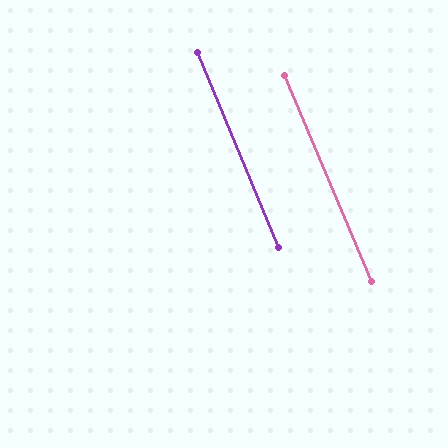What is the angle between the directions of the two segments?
Approximately 0 degrees.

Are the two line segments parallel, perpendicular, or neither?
Parallel — their directions differ by only 0.4°.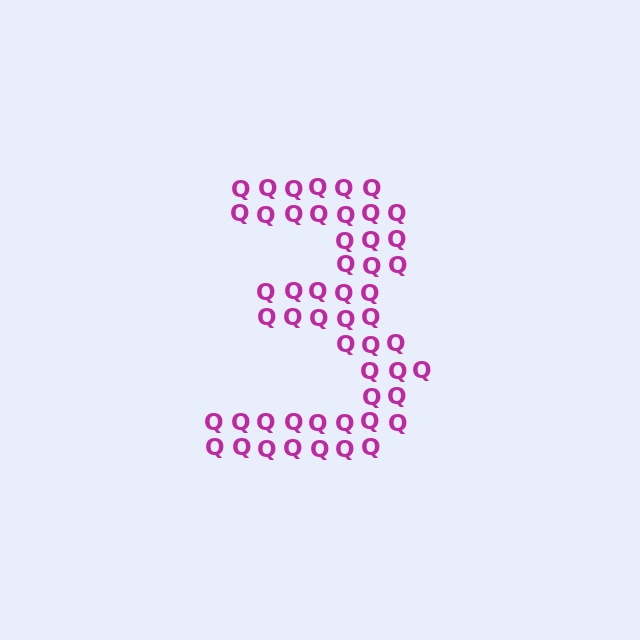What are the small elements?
The small elements are letter Q's.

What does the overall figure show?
The overall figure shows the digit 3.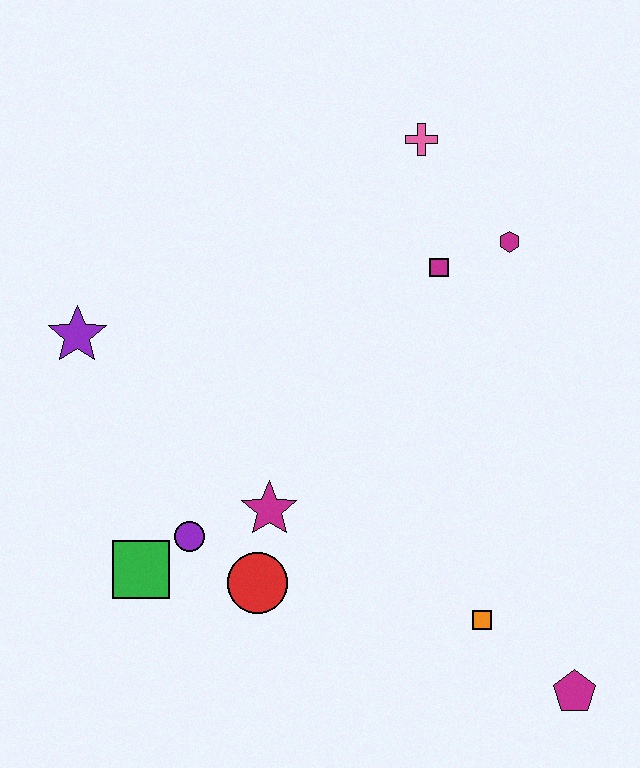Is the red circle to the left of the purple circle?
No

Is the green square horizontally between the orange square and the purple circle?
No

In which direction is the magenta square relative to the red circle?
The magenta square is above the red circle.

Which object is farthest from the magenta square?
The magenta pentagon is farthest from the magenta square.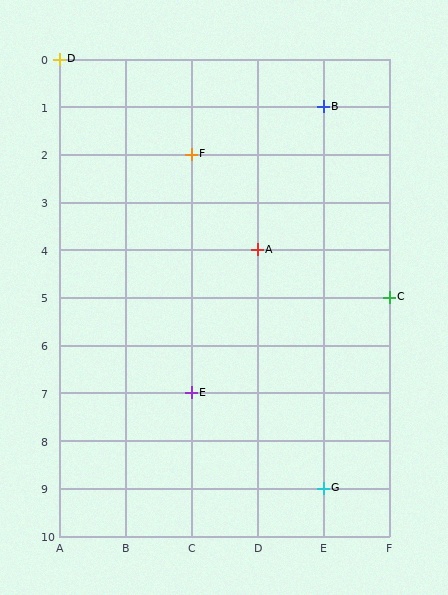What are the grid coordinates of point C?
Point C is at grid coordinates (F, 5).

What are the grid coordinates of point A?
Point A is at grid coordinates (D, 4).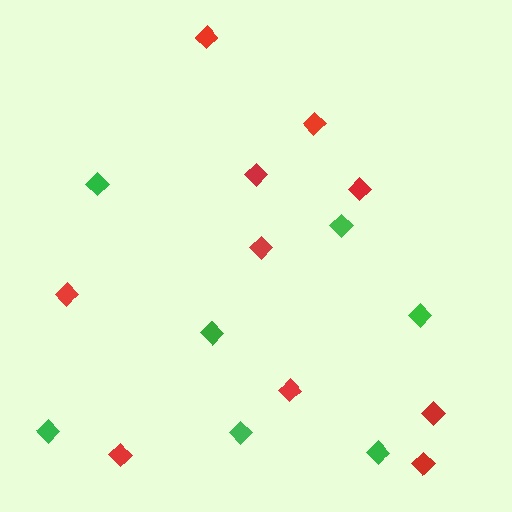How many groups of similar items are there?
There are 2 groups: one group of red diamonds (10) and one group of green diamonds (7).